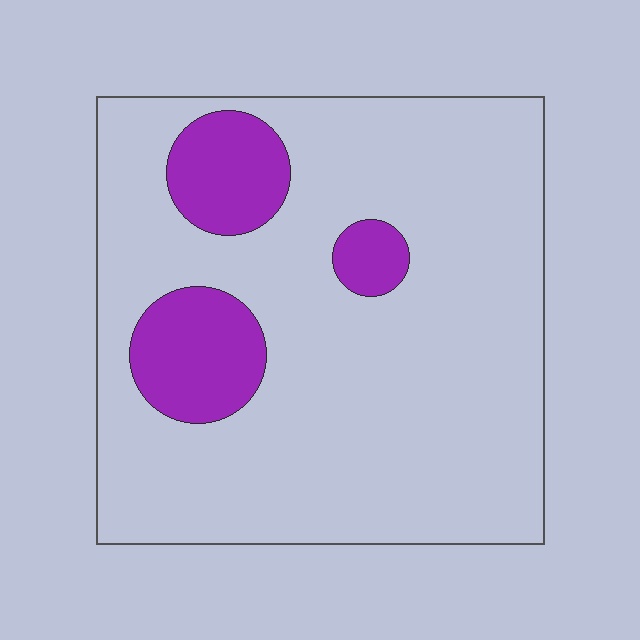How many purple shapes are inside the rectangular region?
3.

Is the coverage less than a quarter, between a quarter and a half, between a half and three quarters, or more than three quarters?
Less than a quarter.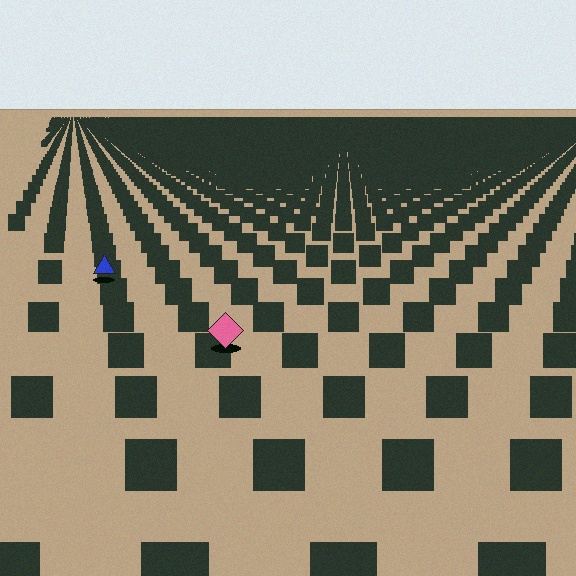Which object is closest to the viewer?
The pink diamond is closest. The texture marks near it are larger and more spread out.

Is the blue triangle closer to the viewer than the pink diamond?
No. The pink diamond is closer — you can tell from the texture gradient: the ground texture is coarser near it.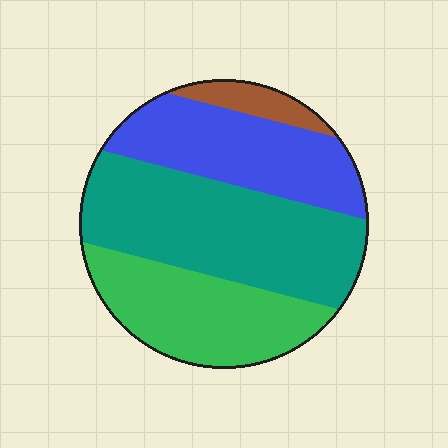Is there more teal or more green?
Teal.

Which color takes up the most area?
Teal, at roughly 40%.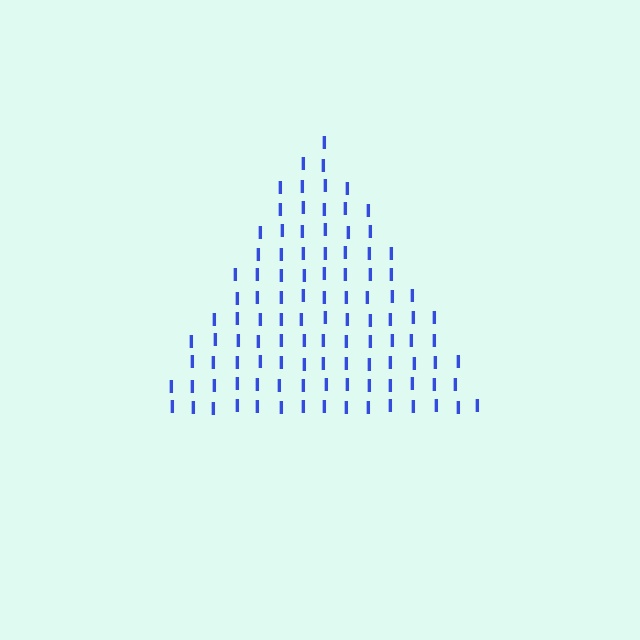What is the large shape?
The large shape is a triangle.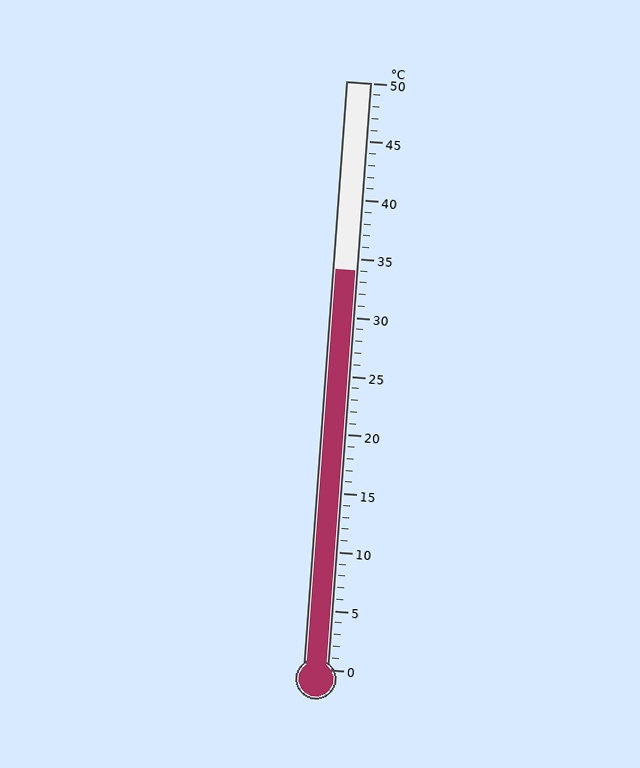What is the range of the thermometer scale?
The thermometer scale ranges from 0°C to 50°C.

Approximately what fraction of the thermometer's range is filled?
The thermometer is filled to approximately 70% of its range.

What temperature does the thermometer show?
The thermometer shows approximately 34°C.